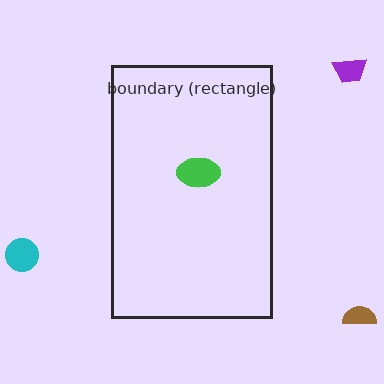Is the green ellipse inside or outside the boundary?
Inside.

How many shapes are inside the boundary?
1 inside, 3 outside.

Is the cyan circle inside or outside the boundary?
Outside.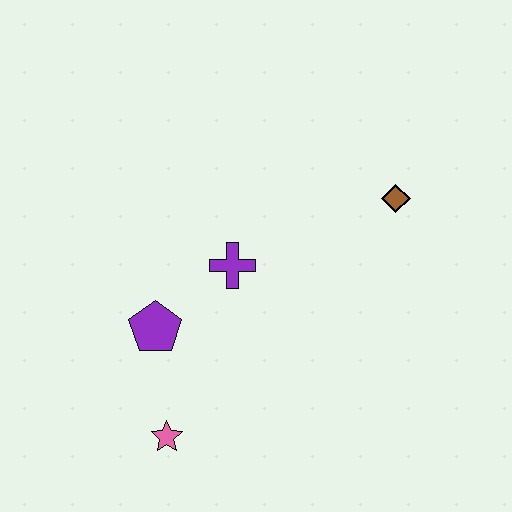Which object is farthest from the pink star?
The brown diamond is farthest from the pink star.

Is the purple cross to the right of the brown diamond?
No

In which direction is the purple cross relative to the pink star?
The purple cross is above the pink star.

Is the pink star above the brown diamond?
No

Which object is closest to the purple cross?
The purple pentagon is closest to the purple cross.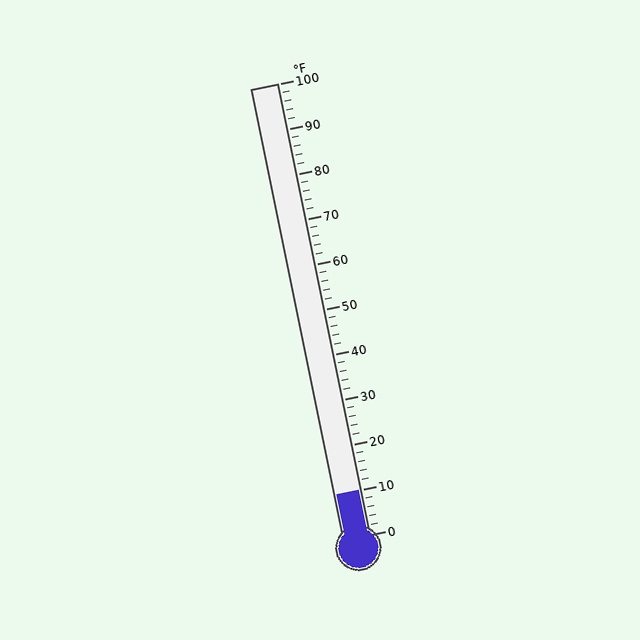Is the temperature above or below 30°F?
The temperature is below 30°F.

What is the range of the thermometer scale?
The thermometer scale ranges from 0°F to 100°F.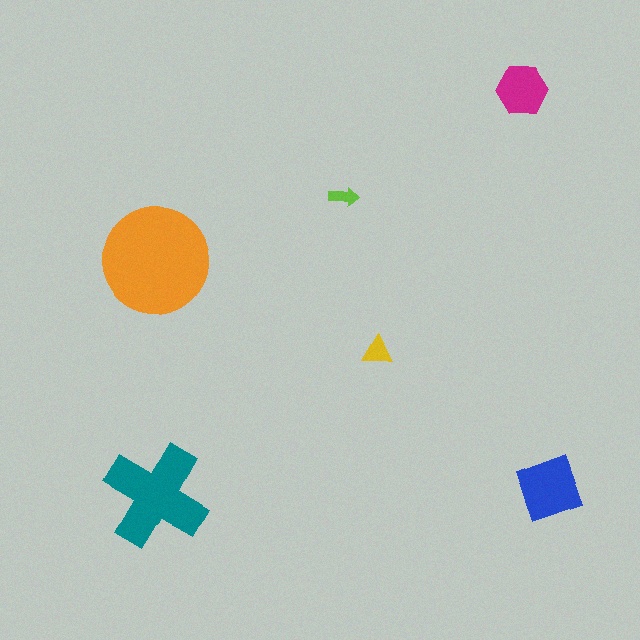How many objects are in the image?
There are 6 objects in the image.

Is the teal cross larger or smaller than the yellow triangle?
Larger.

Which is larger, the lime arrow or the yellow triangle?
The yellow triangle.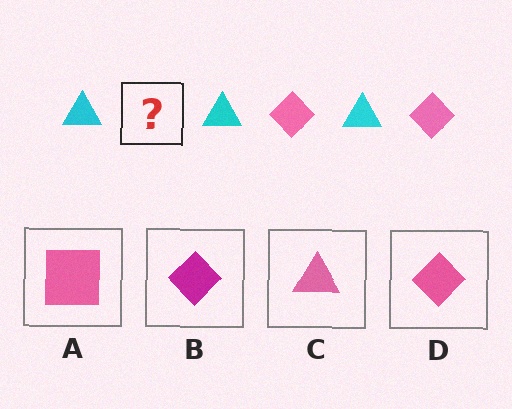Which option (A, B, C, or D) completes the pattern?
D.